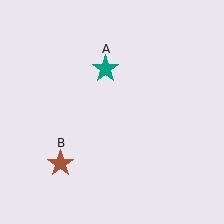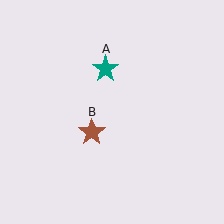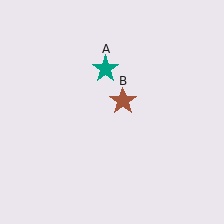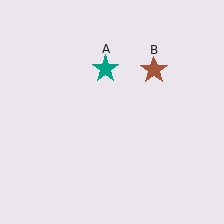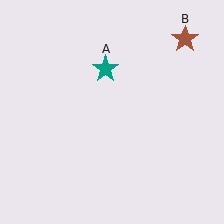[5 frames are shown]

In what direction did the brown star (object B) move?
The brown star (object B) moved up and to the right.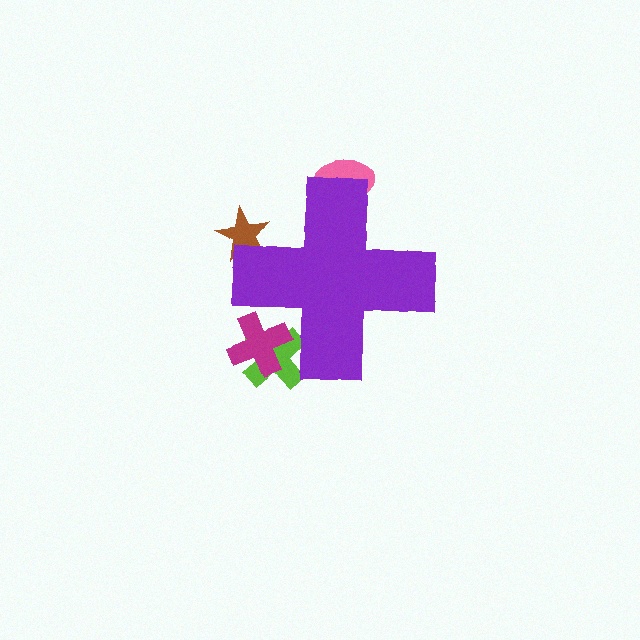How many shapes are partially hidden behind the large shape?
4 shapes are partially hidden.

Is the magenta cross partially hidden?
Yes, the magenta cross is partially hidden behind the purple cross.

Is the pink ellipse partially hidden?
Yes, the pink ellipse is partially hidden behind the purple cross.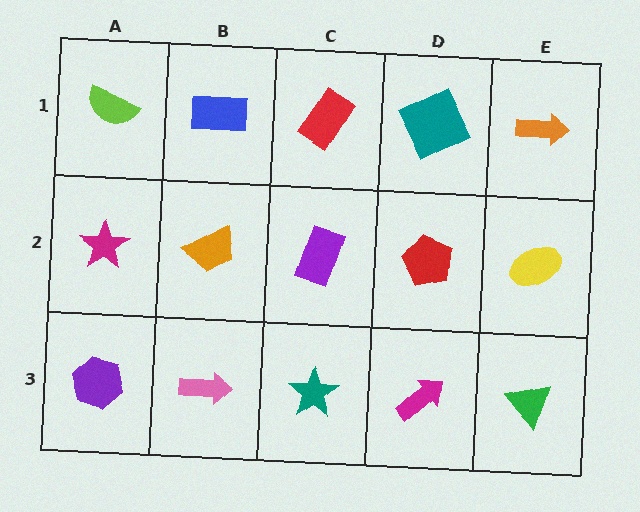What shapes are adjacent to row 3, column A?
A magenta star (row 2, column A), a pink arrow (row 3, column B).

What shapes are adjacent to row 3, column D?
A red pentagon (row 2, column D), a teal star (row 3, column C), a green triangle (row 3, column E).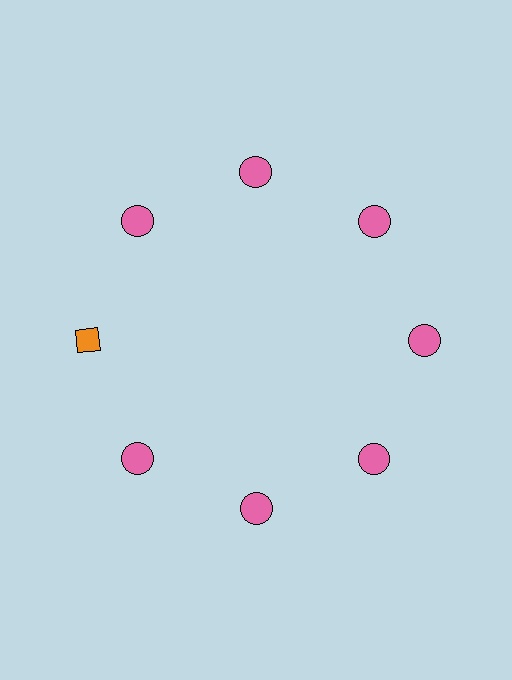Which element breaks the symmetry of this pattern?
The orange diamond at roughly the 9 o'clock position breaks the symmetry. All other shapes are pink circles.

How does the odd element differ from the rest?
It differs in both color (orange instead of pink) and shape (diamond instead of circle).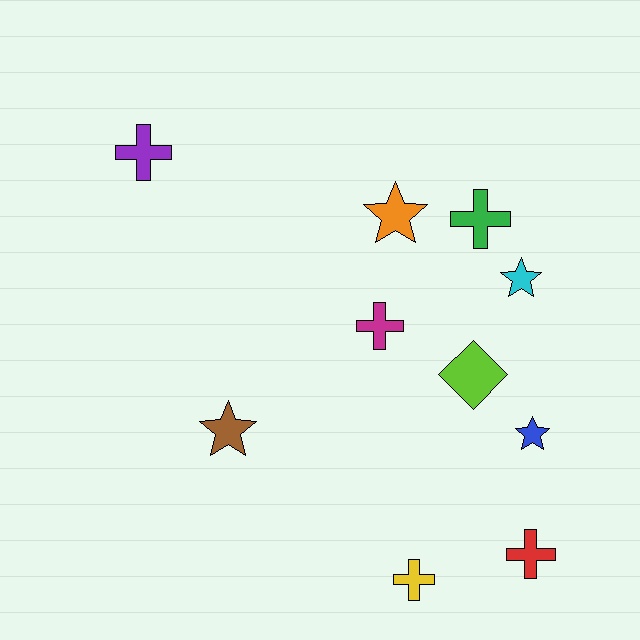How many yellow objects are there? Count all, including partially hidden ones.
There is 1 yellow object.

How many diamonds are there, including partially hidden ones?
There is 1 diamond.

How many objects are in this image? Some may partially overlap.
There are 10 objects.